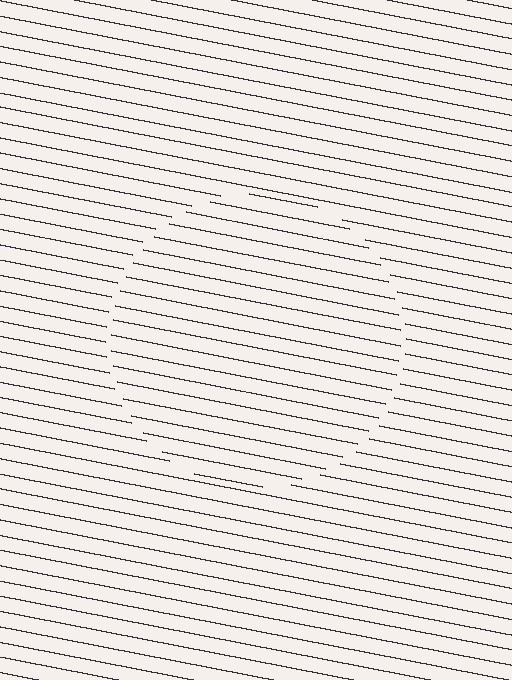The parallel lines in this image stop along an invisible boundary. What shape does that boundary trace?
An illusory circle. The interior of the shape contains the same grating, shifted by half a period — the contour is defined by the phase discontinuity where line-ends from the inner and outer gratings abut.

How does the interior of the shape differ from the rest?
The interior of the shape contains the same grating, shifted by half a period — the contour is defined by the phase discontinuity where line-ends from the inner and outer gratings abut.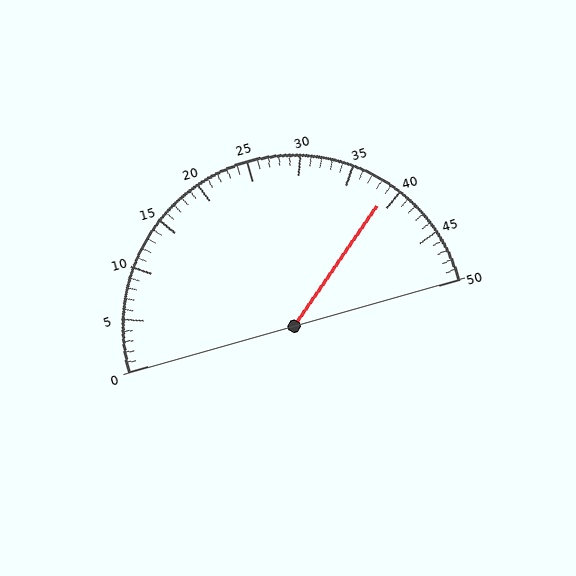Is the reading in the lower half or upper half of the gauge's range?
The reading is in the upper half of the range (0 to 50).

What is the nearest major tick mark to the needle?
The nearest major tick mark is 40.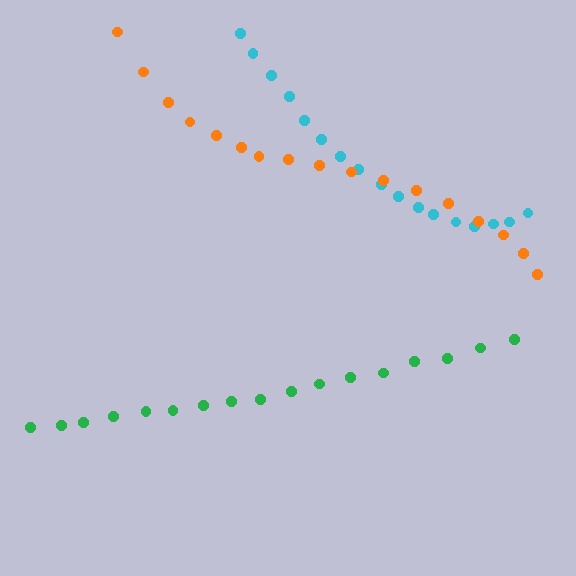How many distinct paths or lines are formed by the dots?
There are 3 distinct paths.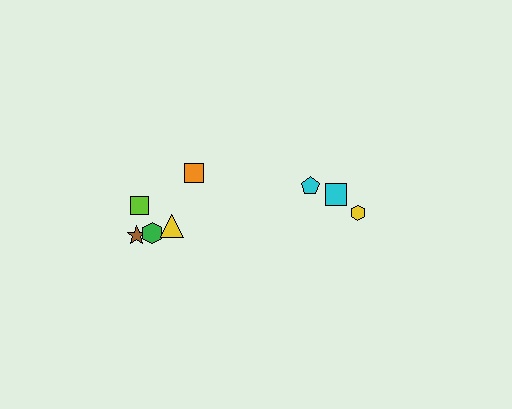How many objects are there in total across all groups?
There are 8 objects.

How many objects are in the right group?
There are 3 objects.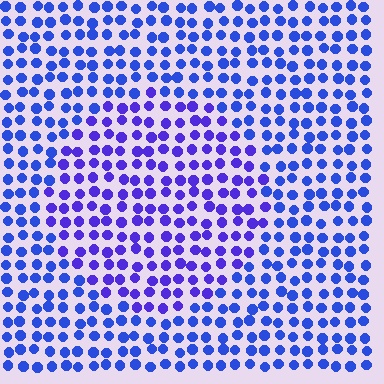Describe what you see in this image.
The image is filled with small blue elements in a uniform arrangement. A circle-shaped region is visible where the elements are tinted to a slightly different hue, forming a subtle color boundary.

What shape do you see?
I see a circle.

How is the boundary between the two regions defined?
The boundary is defined purely by a slight shift in hue (about 25 degrees). Spacing, size, and orientation are identical on both sides.